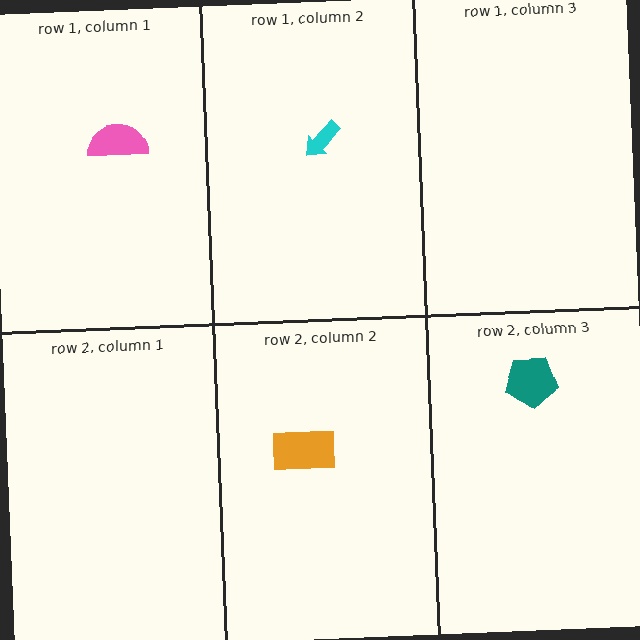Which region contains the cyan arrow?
The row 1, column 2 region.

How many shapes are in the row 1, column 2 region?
1.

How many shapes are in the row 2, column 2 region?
1.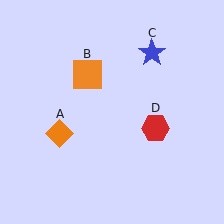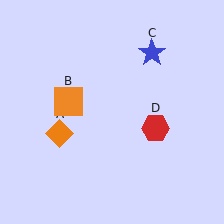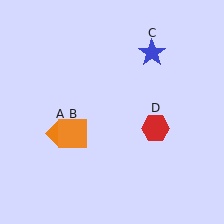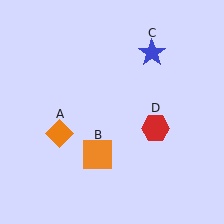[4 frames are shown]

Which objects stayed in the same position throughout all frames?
Orange diamond (object A) and blue star (object C) and red hexagon (object D) remained stationary.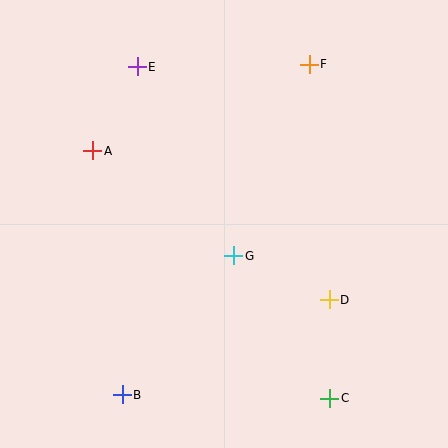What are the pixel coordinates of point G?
Point G is at (234, 256).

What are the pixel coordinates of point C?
Point C is at (330, 398).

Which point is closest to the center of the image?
Point G at (234, 256) is closest to the center.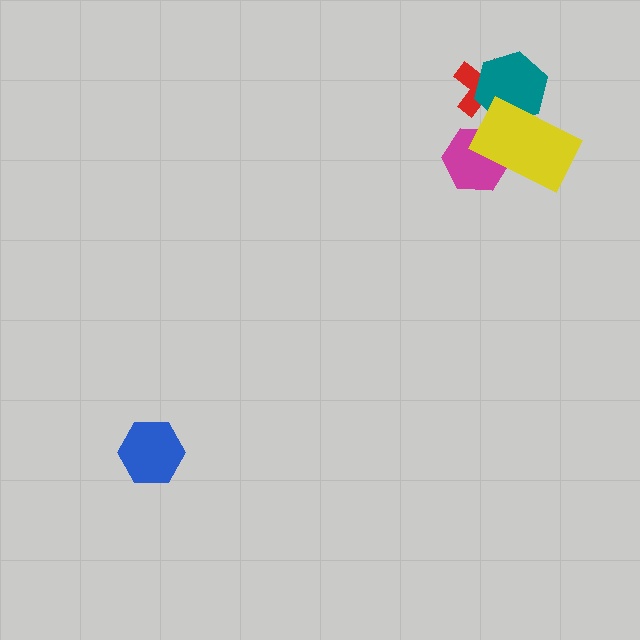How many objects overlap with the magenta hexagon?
1 object overlaps with the magenta hexagon.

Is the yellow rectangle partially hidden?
No, no other shape covers it.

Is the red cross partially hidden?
Yes, it is partially covered by another shape.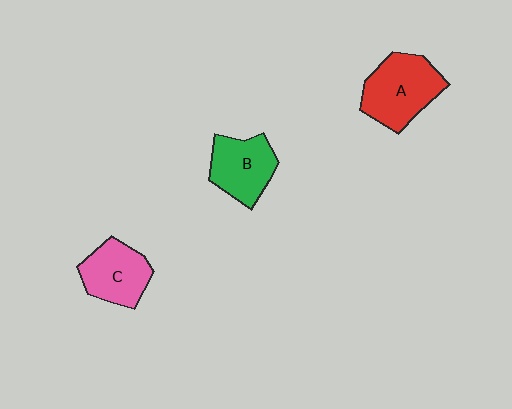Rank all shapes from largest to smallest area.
From largest to smallest: A (red), B (green), C (pink).